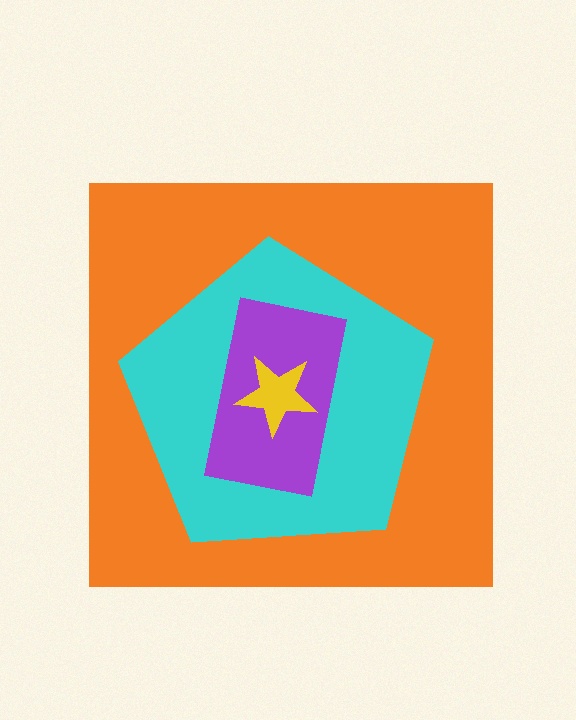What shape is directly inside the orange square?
The cyan pentagon.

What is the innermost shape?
The yellow star.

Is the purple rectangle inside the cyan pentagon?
Yes.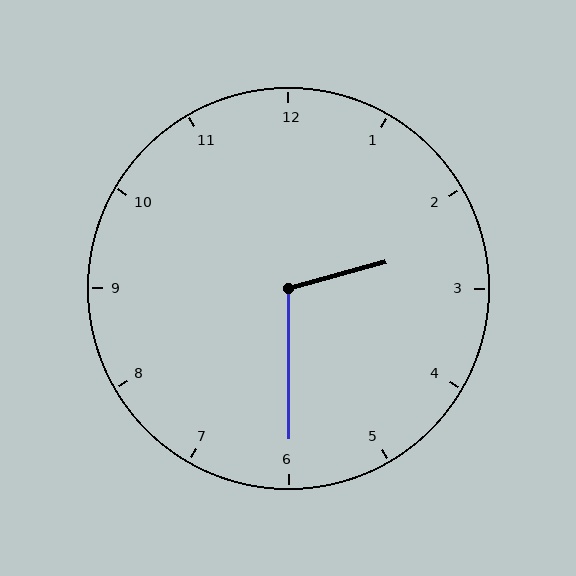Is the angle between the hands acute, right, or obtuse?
It is obtuse.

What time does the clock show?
2:30.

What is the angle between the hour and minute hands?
Approximately 105 degrees.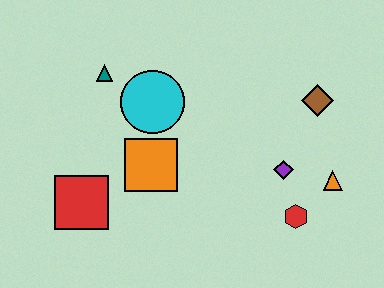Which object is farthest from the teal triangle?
The orange triangle is farthest from the teal triangle.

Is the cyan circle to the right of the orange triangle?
No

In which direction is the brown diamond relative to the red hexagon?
The brown diamond is above the red hexagon.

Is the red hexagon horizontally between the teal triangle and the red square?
No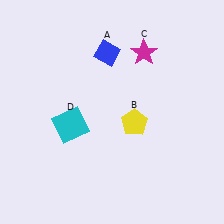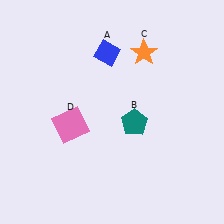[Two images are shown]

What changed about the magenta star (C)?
In Image 1, C is magenta. In Image 2, it changed to orange.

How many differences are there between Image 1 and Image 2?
There are 3 differences between the two images.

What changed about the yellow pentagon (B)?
In Image 1, B is yellow. In Image 2, it changed to teal.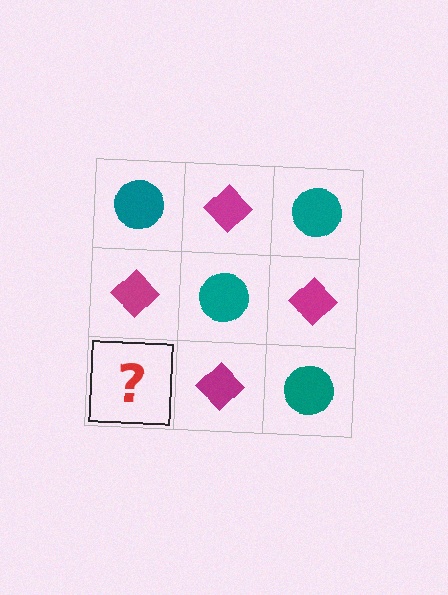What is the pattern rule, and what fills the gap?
The rule is that it alternates teal circle and magenta diamond in a checkerboard pattern. The gap should be filled with a teal circle.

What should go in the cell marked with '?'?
The missing cell should contain a teal circle.